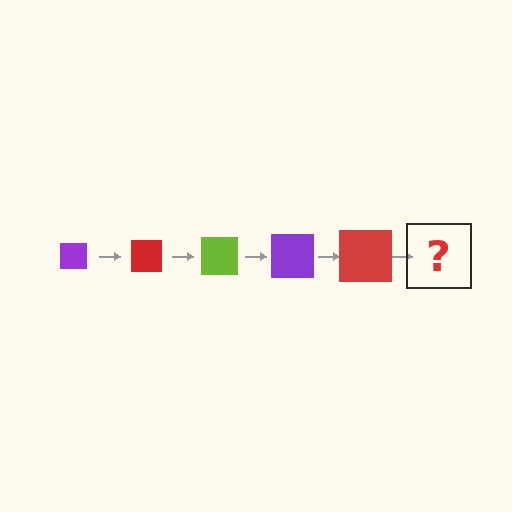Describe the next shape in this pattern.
It should be a lime square, larger than the previous one.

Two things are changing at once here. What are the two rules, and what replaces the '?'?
The two rules are that the square grows larger each step and the color cycles through purple, red, and lime. The '?' should be a lime square, larger than the previous one.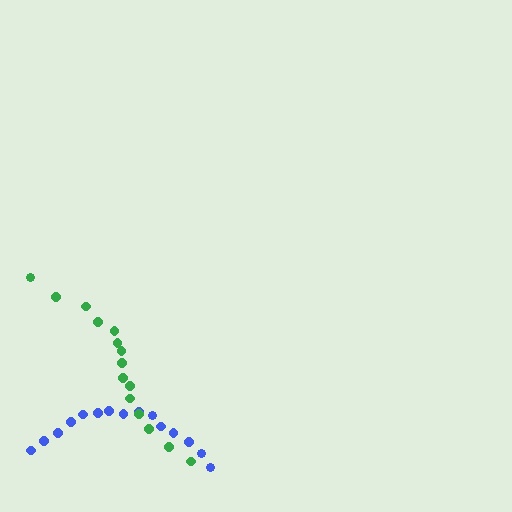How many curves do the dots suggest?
There are 2 distinct paths.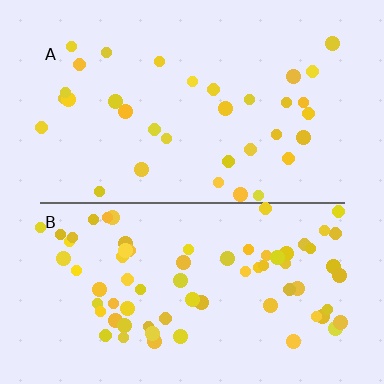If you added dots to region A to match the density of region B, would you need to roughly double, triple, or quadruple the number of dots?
Approximately double.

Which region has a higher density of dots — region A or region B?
B (the bottom).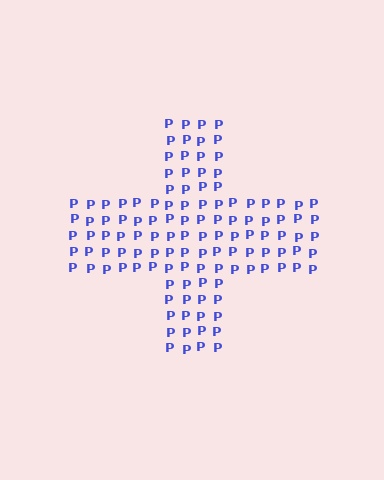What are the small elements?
The small elements are letter P's.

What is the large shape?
The large shape is a cross.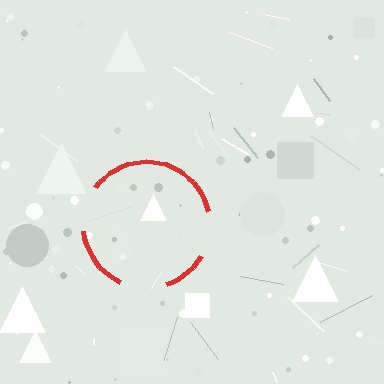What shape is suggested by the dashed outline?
The dashed outline suggests a circle.